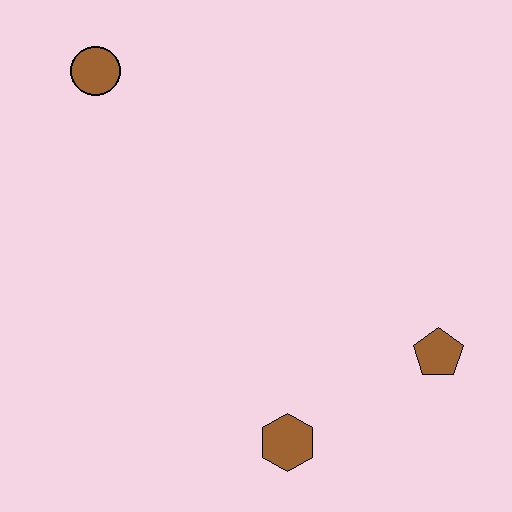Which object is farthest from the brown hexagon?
The brown circle is farthest from the brown hexagon.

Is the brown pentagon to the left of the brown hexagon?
No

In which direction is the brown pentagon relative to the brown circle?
The brown pentagon is to the right of the brown circle.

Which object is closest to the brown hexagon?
The brown pentagon is closest to the brown hexagon.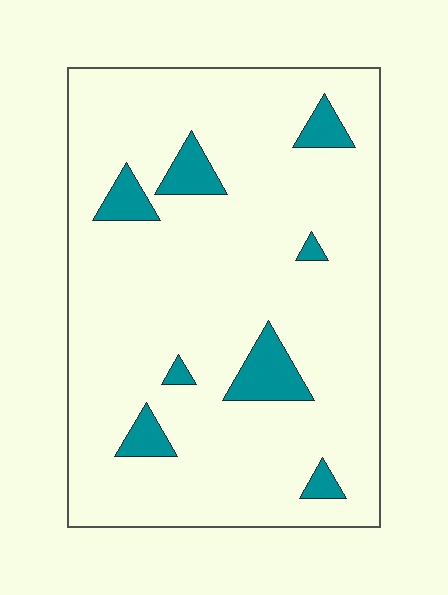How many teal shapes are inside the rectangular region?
8.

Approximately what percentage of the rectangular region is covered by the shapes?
Approximately 10%.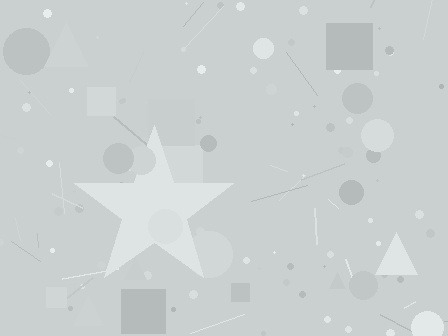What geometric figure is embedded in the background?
A star is embedded in the background.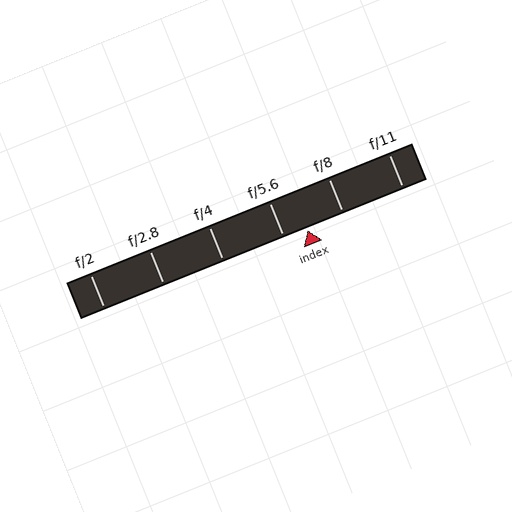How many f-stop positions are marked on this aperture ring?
There are 6 f-stop positions marked.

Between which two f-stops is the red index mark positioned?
The index mark is between f/5.6 and f/8.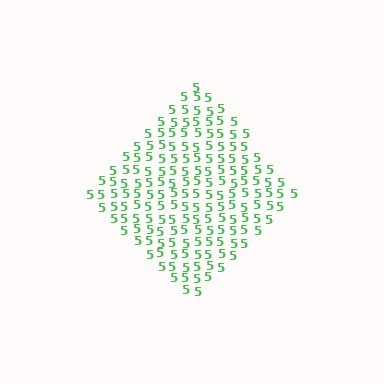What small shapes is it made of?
It is made of small digit 5's.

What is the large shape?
The large shape is a diamond.